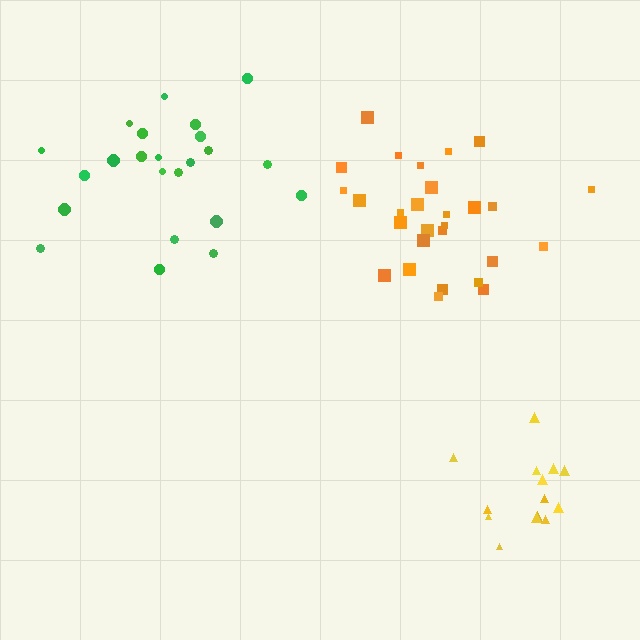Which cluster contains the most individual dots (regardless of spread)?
Orange (28).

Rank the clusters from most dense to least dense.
yellow, orange, green.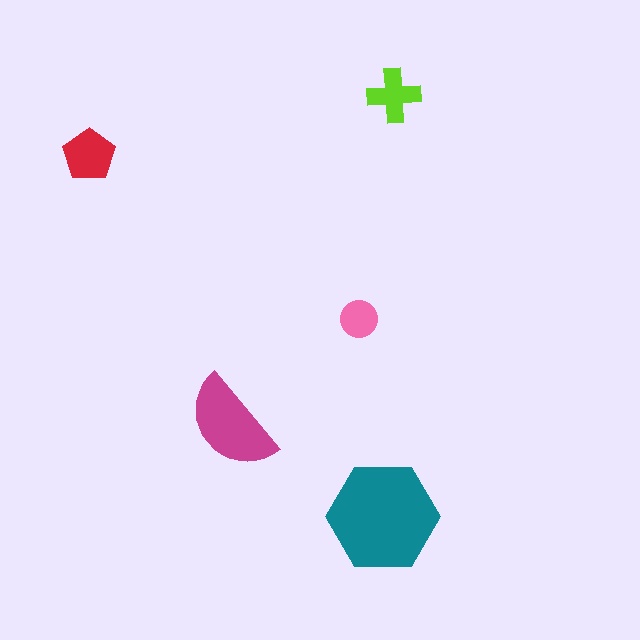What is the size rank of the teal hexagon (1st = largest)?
1st.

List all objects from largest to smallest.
The teal hexagon, the magenta semicircle, the red pentagon, the lime cross, the pink circle.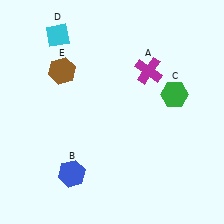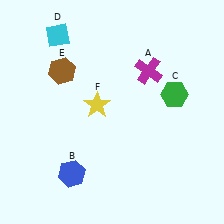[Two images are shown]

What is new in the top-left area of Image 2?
A yellow star (F) was added in the top-left area of Image 2.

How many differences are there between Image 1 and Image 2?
There is 1 difference between the two images.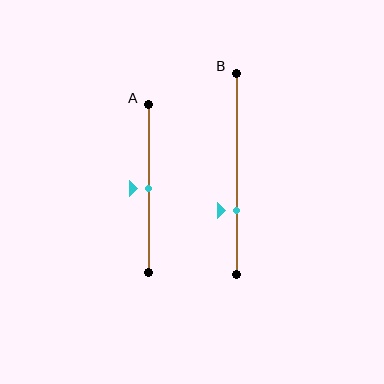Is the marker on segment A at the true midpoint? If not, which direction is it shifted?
Yes, the marker on segment A is at the true midpoint.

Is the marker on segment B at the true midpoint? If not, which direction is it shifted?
No, the marker on segment B is shifted downward by about 18% of the segment length.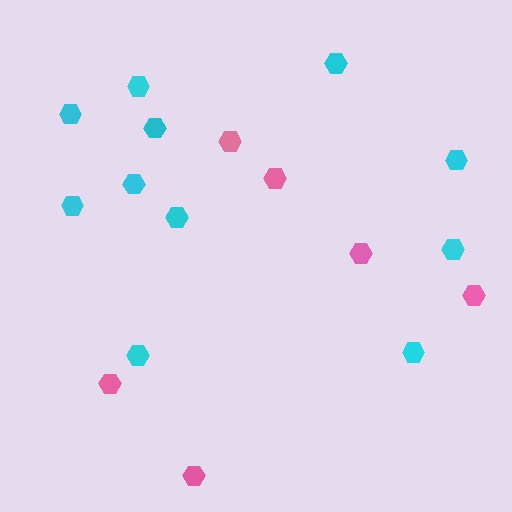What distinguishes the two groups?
There are 2 groups: one group of pink hexagons (6) and one group of cyan hexagons (11).